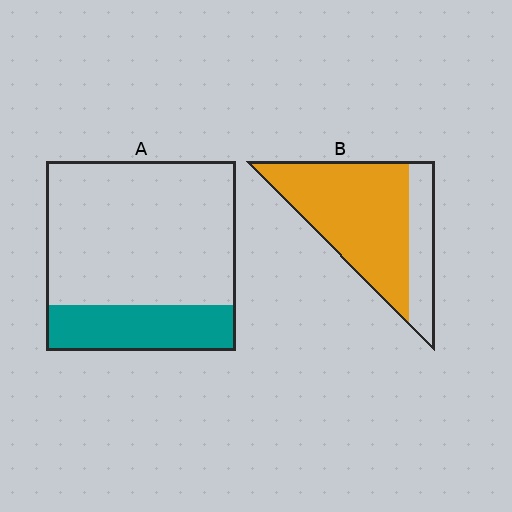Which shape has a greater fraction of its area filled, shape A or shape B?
Shape B.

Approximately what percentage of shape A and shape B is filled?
A is approximately 25% and B is approximately 75%.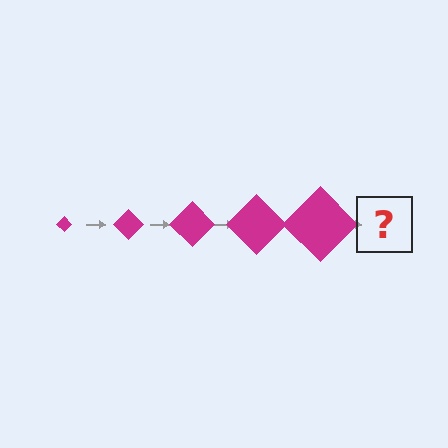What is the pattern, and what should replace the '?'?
The pattern is that the diamond gets progressively larger each step. The '?' should be a magenta diamond, larger than the previous one.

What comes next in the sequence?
The next element should be a magenta diamond, larger than the previous one.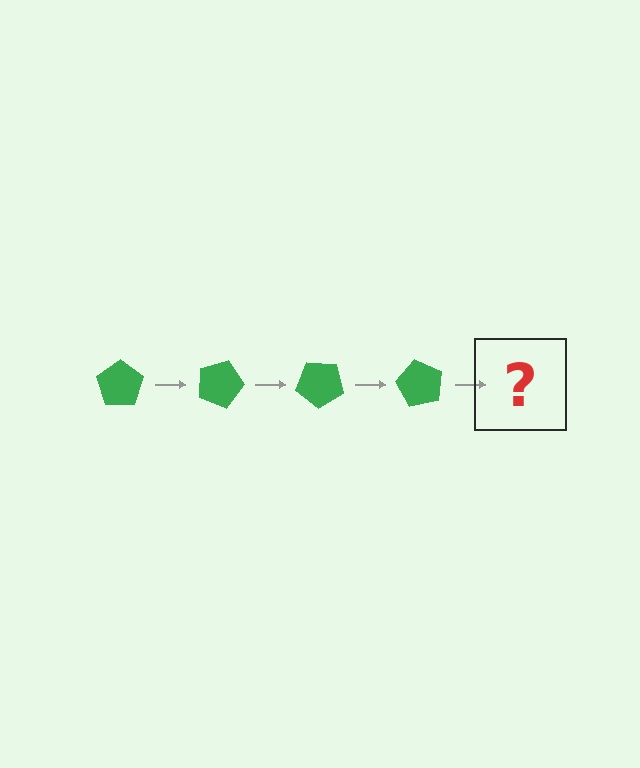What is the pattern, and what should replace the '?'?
The pattern is that the pentagon rotates 20 degrees each step. The '?' should be a green pentagon rotated 80 degrees.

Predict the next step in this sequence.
The next step is a green pentagon rotated 80 degrees.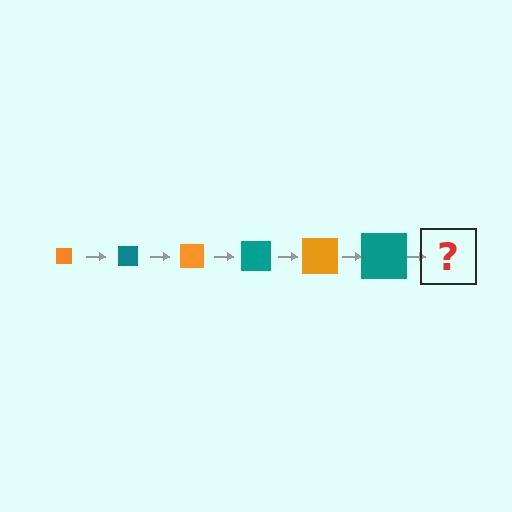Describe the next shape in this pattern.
It should be an orange square, larger than the previous one.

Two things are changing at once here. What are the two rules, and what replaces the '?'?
The two rules are that the square grows larger each step and the color cycles through orange and teal. The '?' should be an orange square, larger than the previous one.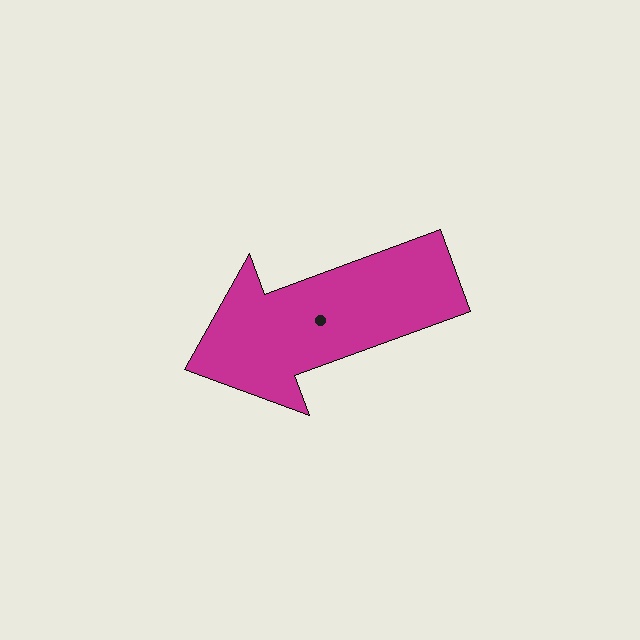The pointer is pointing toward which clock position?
Roughly 8 o'clock.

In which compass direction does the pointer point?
West.